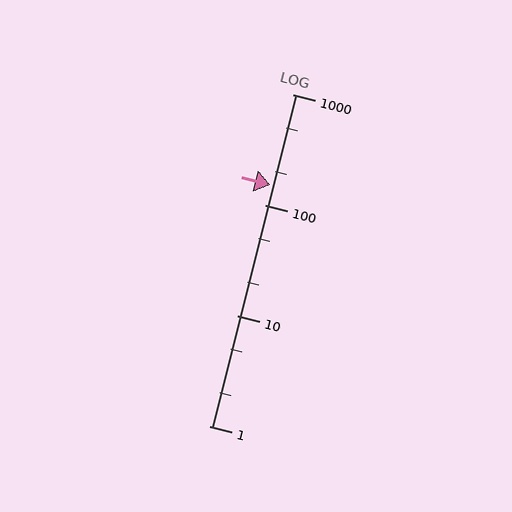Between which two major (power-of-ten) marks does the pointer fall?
The pointer is between 100 and 1000.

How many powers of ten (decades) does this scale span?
The scale spans 3 decades, from 1 to 1000.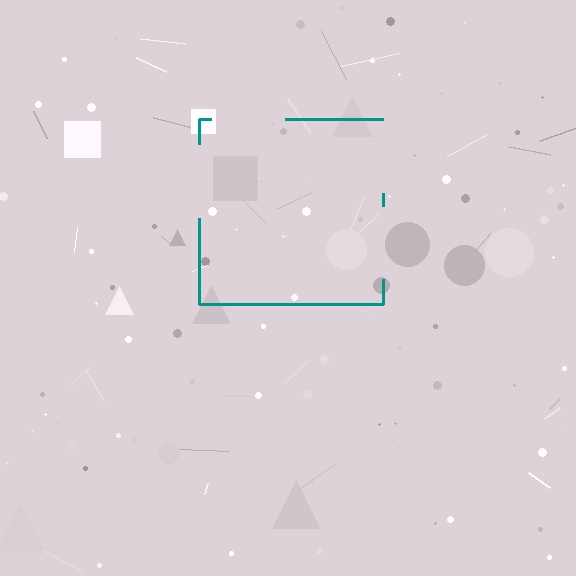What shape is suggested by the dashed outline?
The dashed outline suggests a square.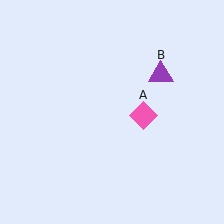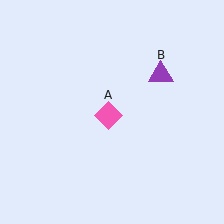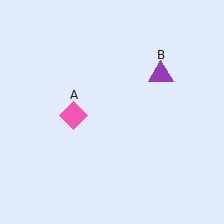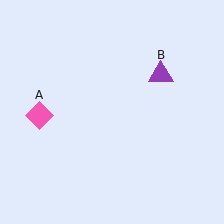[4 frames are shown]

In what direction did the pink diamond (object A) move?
The pink diamond (object A) moved left.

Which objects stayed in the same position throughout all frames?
Purple triangle (object B) remained stationary.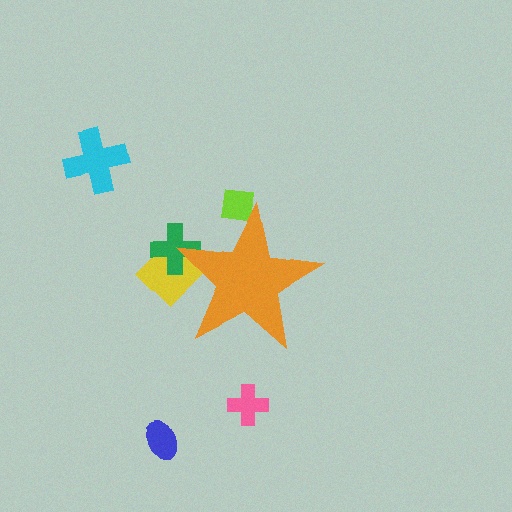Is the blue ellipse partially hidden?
No, the blue ellipse is fully visible.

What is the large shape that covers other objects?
An orange star.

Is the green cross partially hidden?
Yes, the green cross is partially hidden behind the orange star.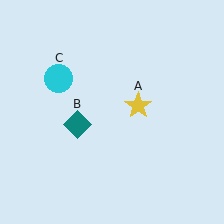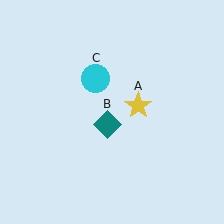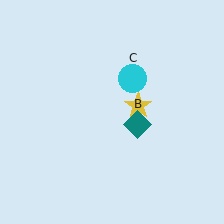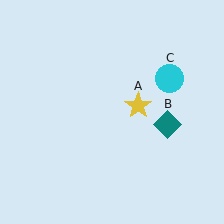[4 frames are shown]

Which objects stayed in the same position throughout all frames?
Yellow star (object A) remained stationary.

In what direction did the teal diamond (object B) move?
The teal diamond (object B) moved right.